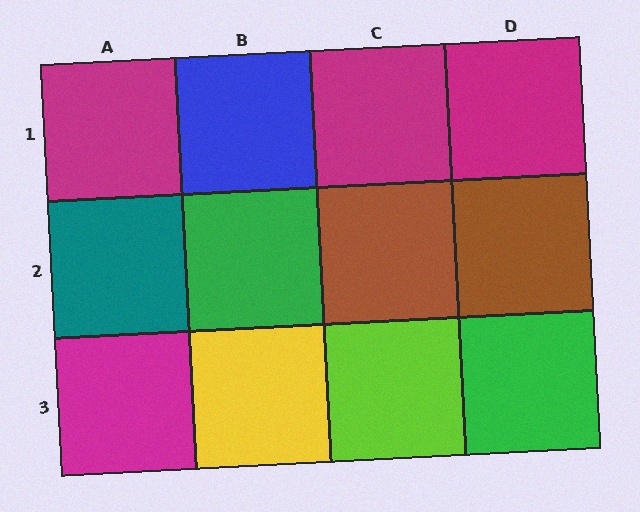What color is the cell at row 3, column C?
Lime.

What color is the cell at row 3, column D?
Green.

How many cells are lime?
1 cell is lime.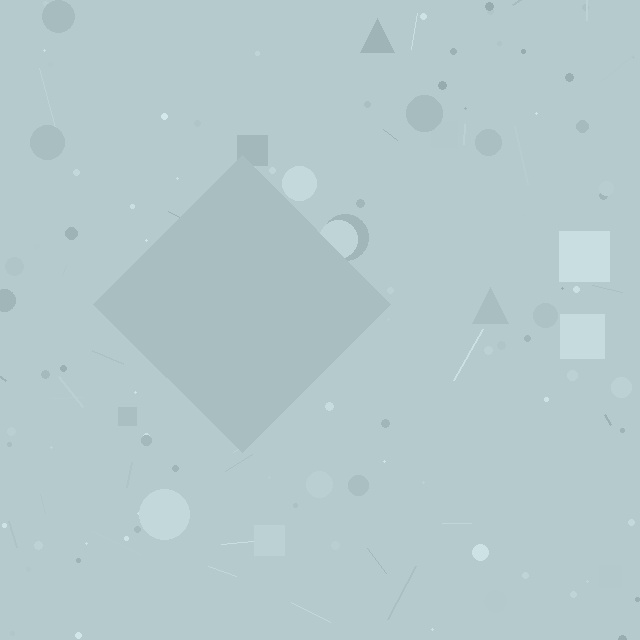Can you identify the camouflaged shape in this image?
The camouflaged shape is a diamond.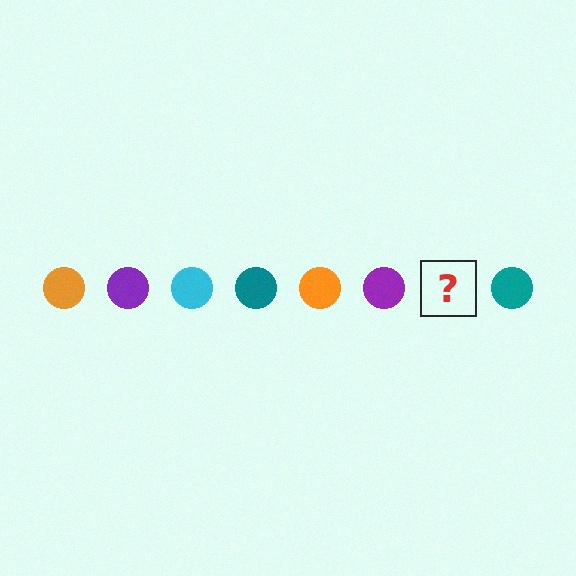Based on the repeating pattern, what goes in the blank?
The blank should be a cyan circle.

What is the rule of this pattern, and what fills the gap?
The rule is that the pattern cycles through orange, purple, cyan, teal circles. The gap should be filled with a cyan circle.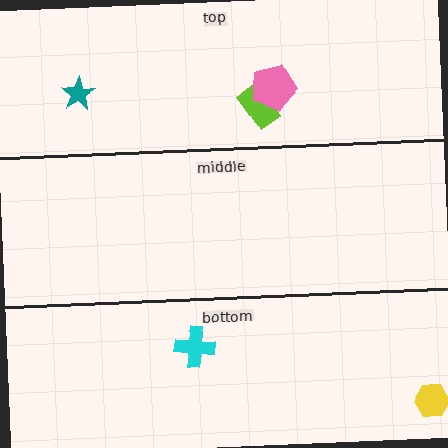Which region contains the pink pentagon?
The top region.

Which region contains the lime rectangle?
The top region.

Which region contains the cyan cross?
The bottom region.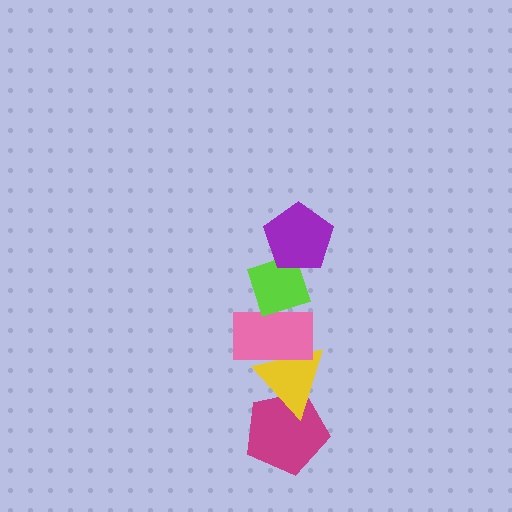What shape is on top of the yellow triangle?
The pink rectangle is on top of the yellow triangle.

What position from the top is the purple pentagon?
The purple pentagon is 1st from the top.